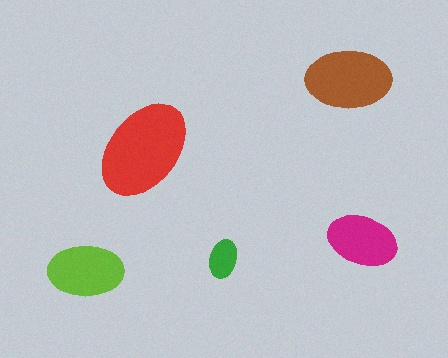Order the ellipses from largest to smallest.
the red one, the brown one, the lime one, the magenta one, the green one.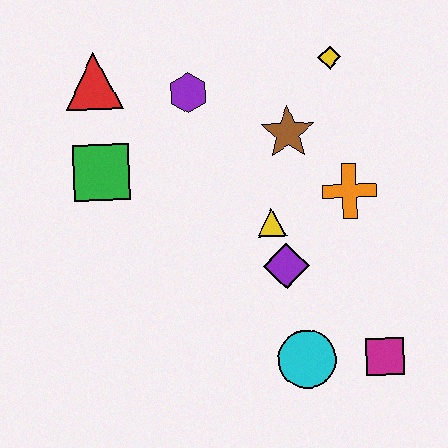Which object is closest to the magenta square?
The cyan circle is closest to the magenta square.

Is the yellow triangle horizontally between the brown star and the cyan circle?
No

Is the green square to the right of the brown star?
No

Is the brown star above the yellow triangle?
Yes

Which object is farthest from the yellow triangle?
The red triangle is farthest from the yellow triangle.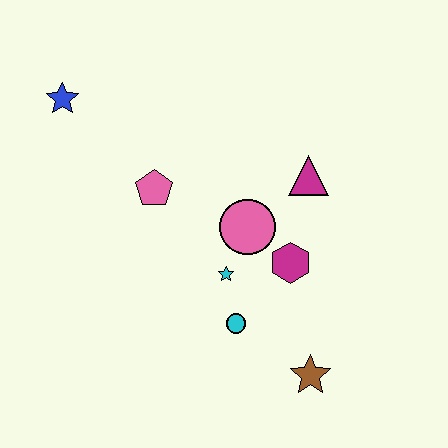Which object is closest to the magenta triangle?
The pink circle is closest to the magenta triangle.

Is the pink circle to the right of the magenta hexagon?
No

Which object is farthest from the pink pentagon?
The brown star is farthest from the pink pentagon.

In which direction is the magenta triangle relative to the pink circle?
The magenta triangle is to the right of the pink circle.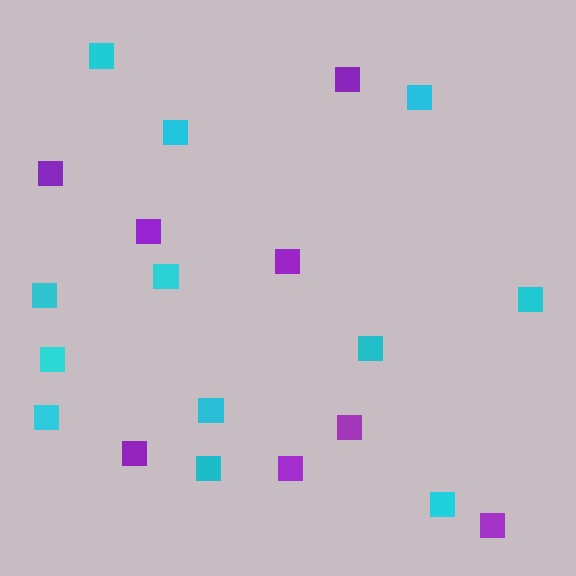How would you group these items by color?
There are 2 groups: one group of purple squares (8) and one group of cyan squares (12).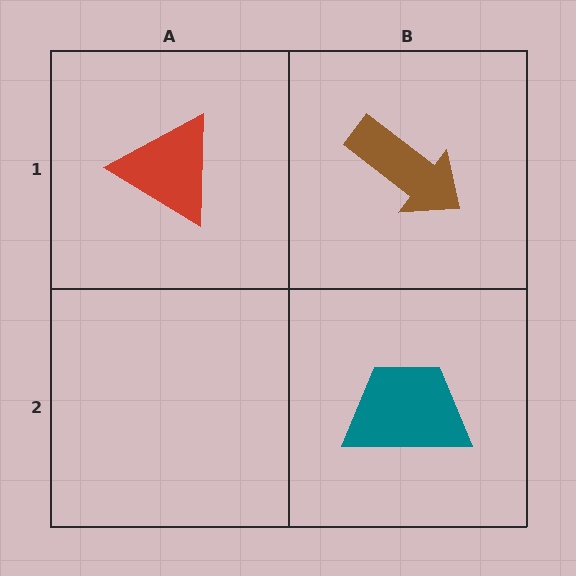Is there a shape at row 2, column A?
No, that cell is empty.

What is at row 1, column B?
A brown arrow.